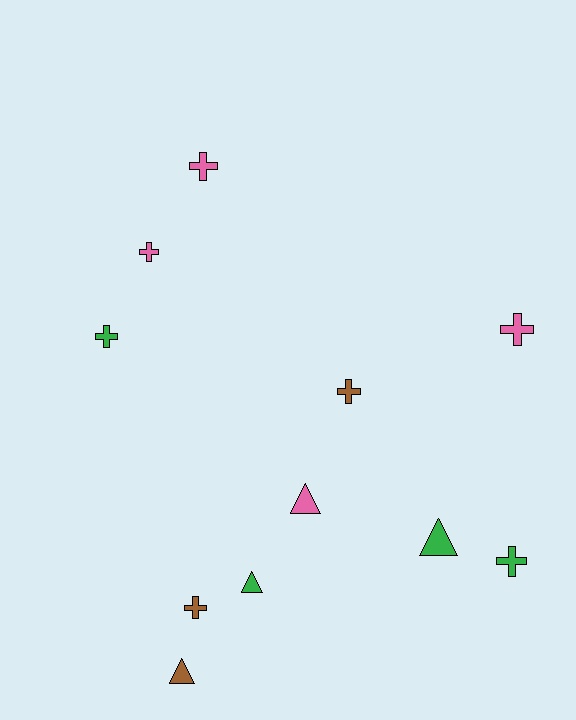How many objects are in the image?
There are 11 objects.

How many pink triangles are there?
There is 1 pink triangle.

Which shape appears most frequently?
Cross, with 7 objects.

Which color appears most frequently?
Pink, with 4 objects.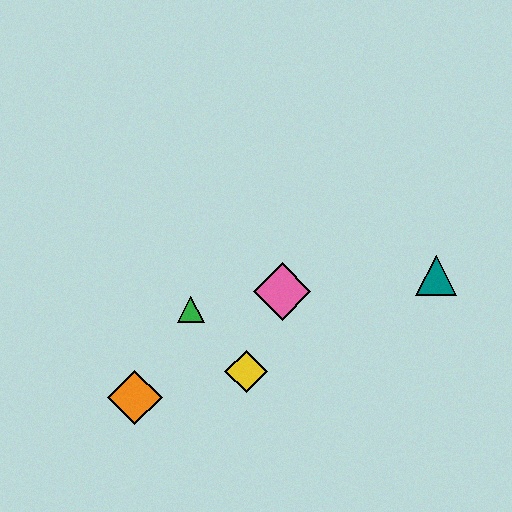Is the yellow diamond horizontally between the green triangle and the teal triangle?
Yes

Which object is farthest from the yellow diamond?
The teal triangle is farthest from the yellow diamond.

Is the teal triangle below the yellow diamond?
No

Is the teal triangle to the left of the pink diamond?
No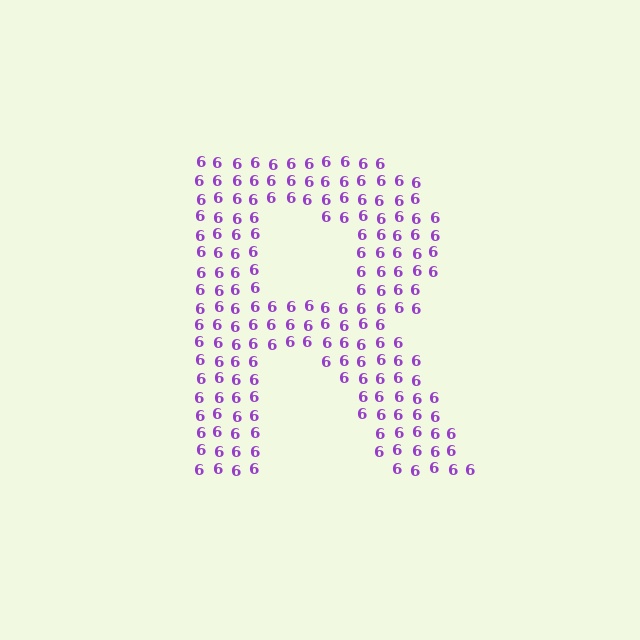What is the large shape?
The large shape is the letter R.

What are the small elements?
The small elements are digit 6's.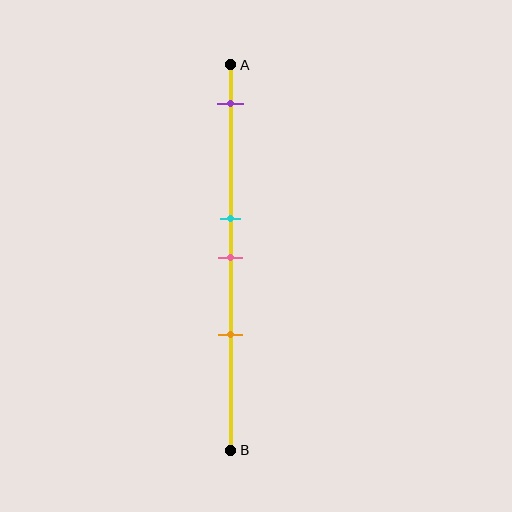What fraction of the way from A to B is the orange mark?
The orange mark is approximately 70% (0.7) of the way from A to B.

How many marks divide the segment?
There are 4 marks dividing the segment.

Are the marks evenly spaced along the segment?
No, the marks are not evenly spaced.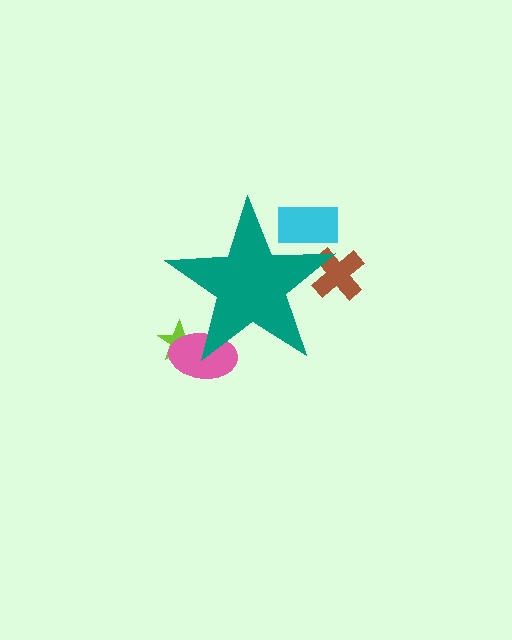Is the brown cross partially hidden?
Yes, the brown cross is partially hidden behind the teal star.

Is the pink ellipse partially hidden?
Yes, the pink ellipse is partially hidden behind the teal star.